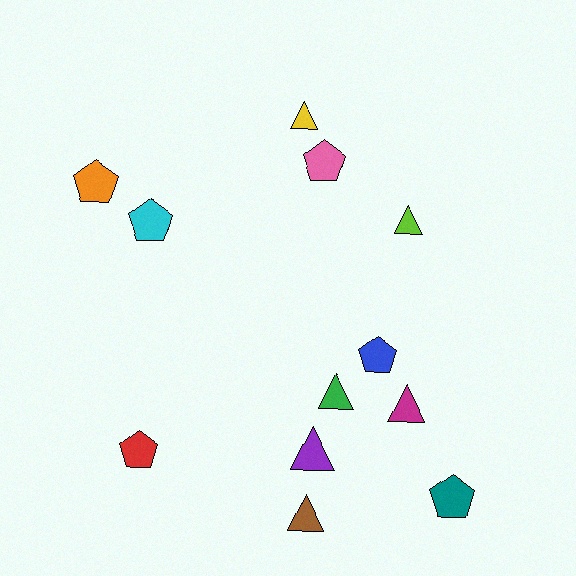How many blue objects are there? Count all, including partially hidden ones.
There is 1 blue object.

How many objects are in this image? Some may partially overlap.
There are 12 objects.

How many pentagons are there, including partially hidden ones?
There are 6 pentagons.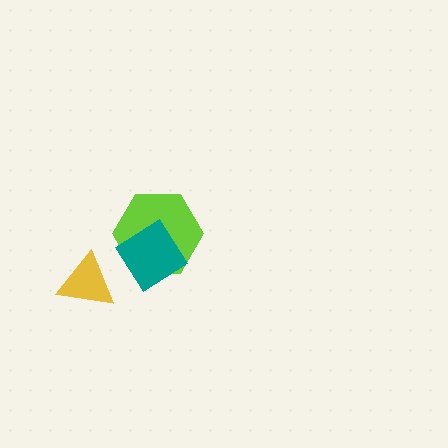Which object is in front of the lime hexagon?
The teal diamond is in front of the lime hexagon.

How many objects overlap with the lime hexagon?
1 object overlaps with the lime hexagon.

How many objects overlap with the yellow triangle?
0 objects overlap with the yellow triangle.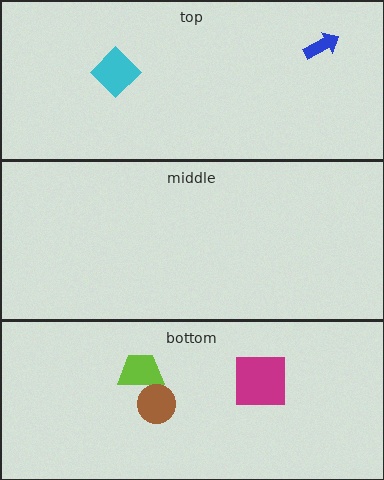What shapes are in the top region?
The blue arrow, the cyan diamond.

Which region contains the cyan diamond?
The top region.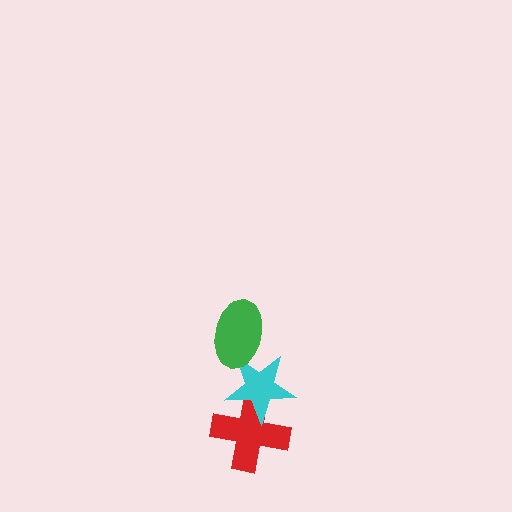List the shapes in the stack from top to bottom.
From top to bottom: the green ellipse, the cyan star, the red cross.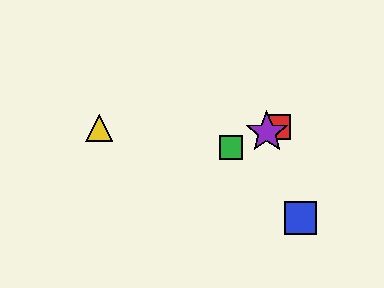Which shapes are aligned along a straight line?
The red square, the green square, the purple star are aligned along a straight line.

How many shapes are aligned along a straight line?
3 shapes (the red square, the green square, the purple star) are aligned along a straight line.